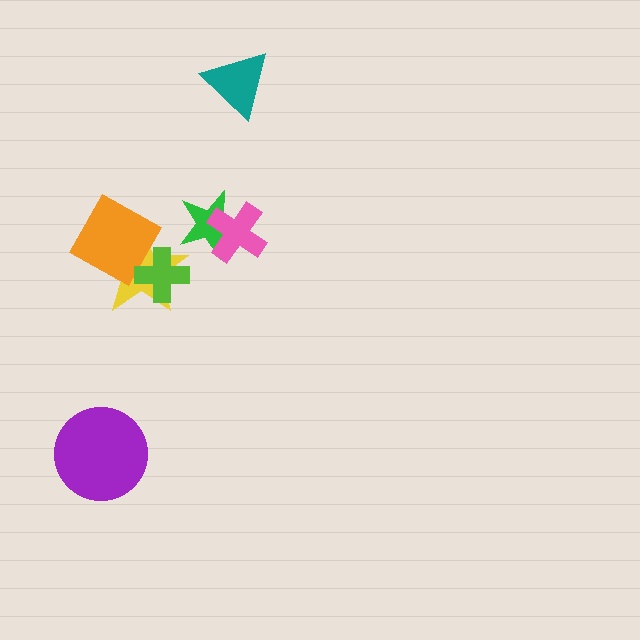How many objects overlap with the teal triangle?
0 objects overlap with the teal triangle.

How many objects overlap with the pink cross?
1 object overlaps with the pink cross.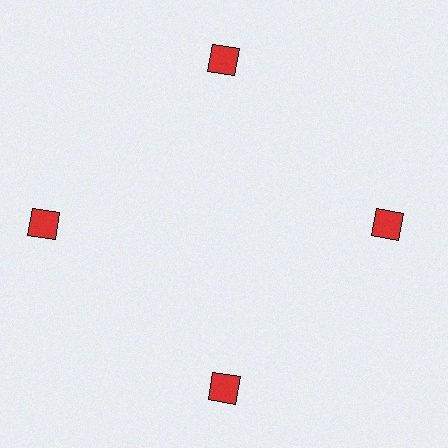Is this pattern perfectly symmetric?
No. The 4 red squares are arranged in a ring, but one element near the 9 o'clock position is pushed outward from the center, breaking the 4-fold rotational symmetry.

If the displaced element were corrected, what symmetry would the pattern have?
It would have 4-fold rotational symmetry — the pattern would map onto itself every 90 degrees.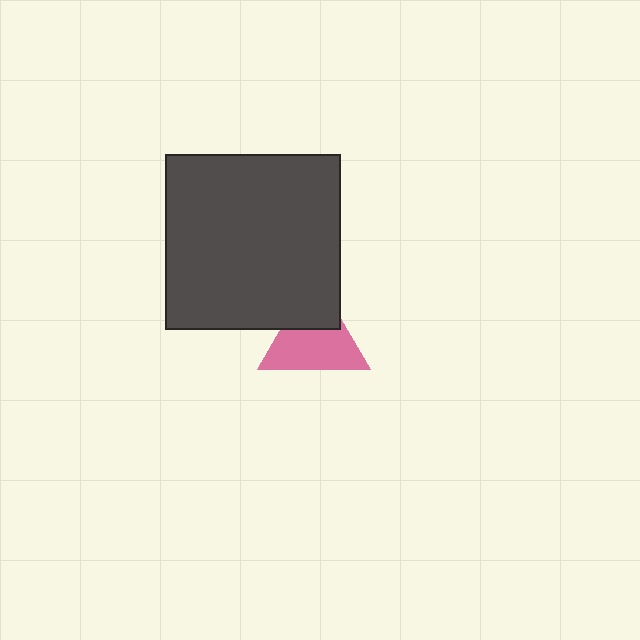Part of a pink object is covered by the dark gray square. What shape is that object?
It is a triangle.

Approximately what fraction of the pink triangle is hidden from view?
Roughly 34% of the pink triangle is hidden behind the dark gray square.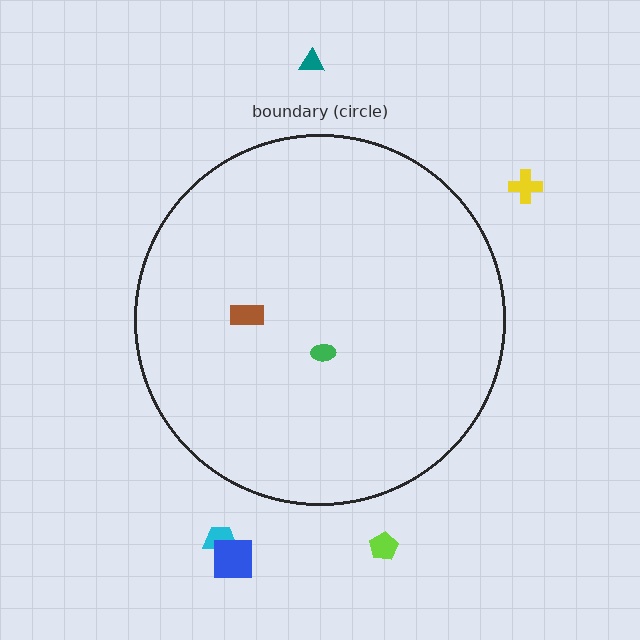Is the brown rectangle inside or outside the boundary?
Inside.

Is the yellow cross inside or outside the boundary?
Outside.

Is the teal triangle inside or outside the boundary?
Outside.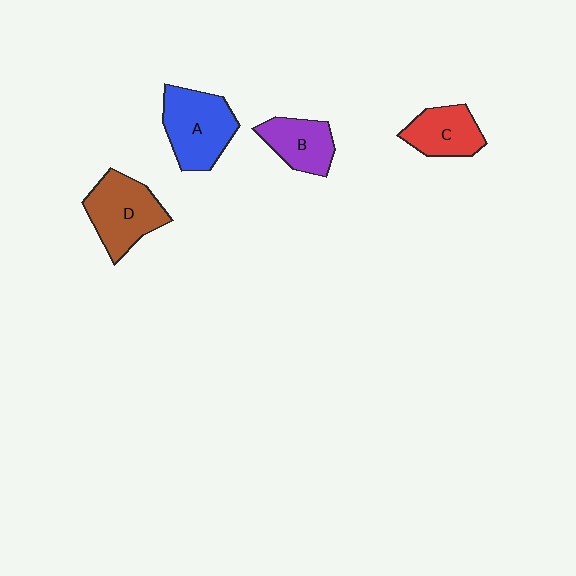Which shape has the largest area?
Shape A (blue).